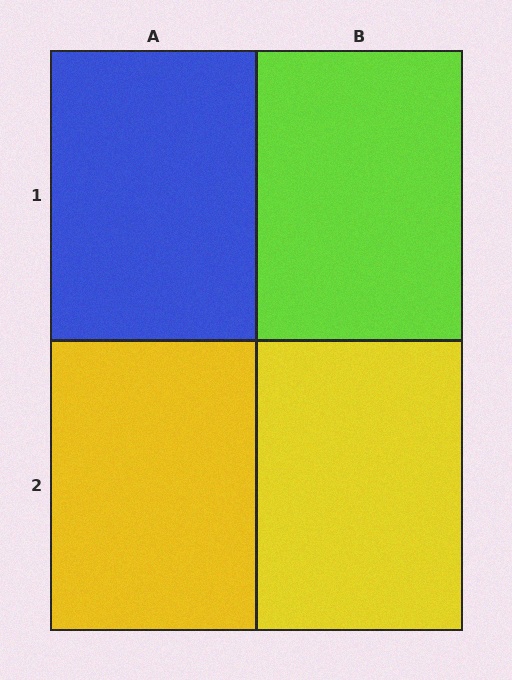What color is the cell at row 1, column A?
Blue.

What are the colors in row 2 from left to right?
Yellow, yellow.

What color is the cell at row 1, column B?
Lime.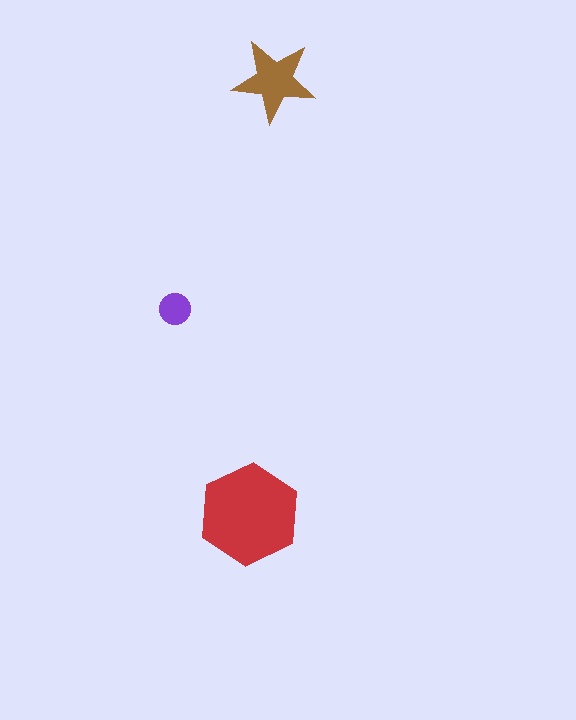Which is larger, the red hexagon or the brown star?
The red hexagon.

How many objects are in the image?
There are 3 objects in the image.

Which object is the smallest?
The purple circle.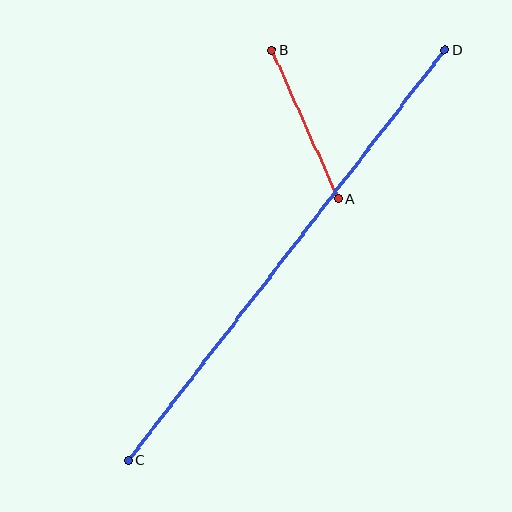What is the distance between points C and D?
The distance is approximately 518 pixels.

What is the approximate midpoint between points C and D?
The midpoint is at approximately (287, 255) pixels.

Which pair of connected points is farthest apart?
Points C and D are farthest apart.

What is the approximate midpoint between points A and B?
The midpoint is at approximately (305, 125) pixels.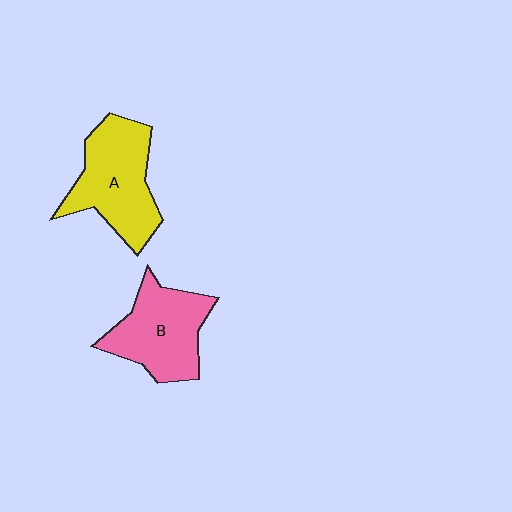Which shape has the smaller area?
Shape B (pink).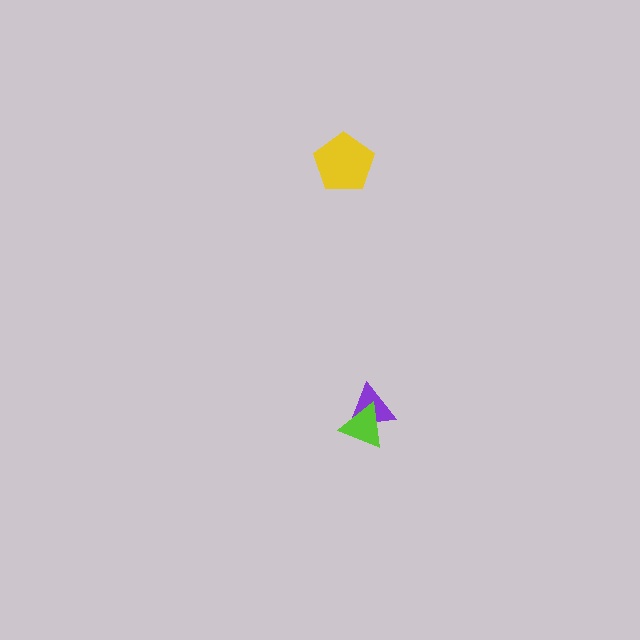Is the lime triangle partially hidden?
No, no other shape covers it.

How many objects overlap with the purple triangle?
1 object overlaps with the purple triangle.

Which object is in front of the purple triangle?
The lime triangle is in front of the purple triangle.